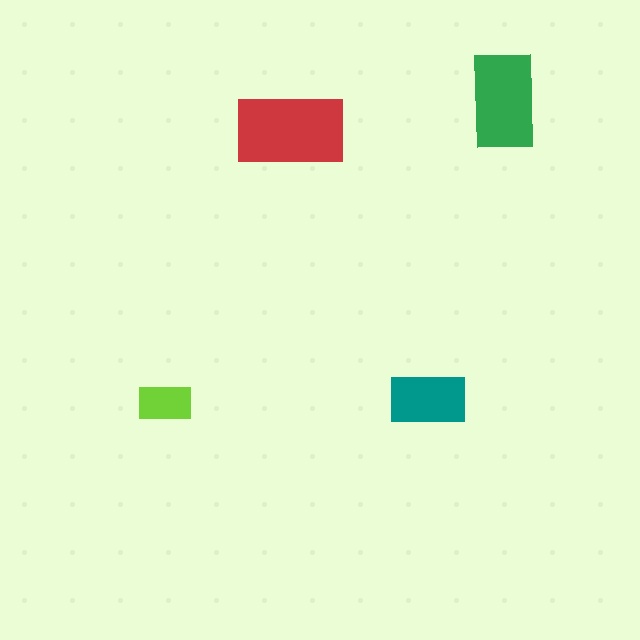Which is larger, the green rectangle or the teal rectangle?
The green one.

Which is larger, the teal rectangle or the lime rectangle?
The teal one.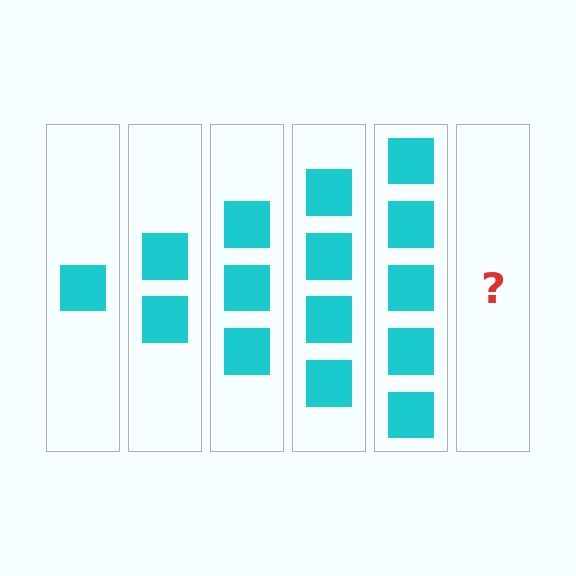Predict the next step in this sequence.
The next step is 6 squares.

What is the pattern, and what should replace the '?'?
The pattern is that each step adds one more square. The '?' should be 6 squares.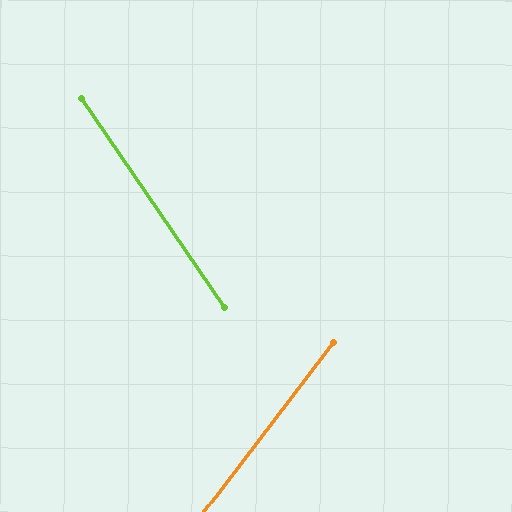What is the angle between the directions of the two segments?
Approximately 72 degrees.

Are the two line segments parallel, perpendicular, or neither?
Neither parallel nor perpendicular — they differ by about 72°.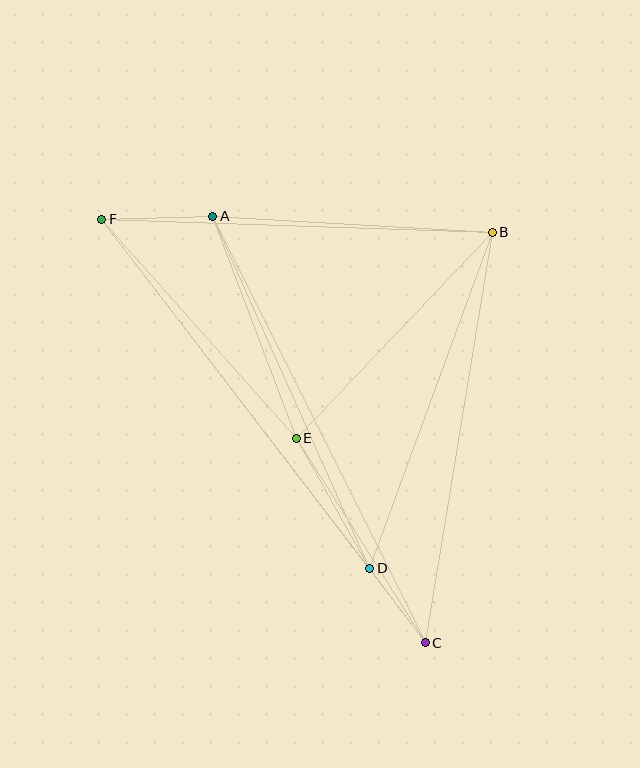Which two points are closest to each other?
Points C and D are closest to each other.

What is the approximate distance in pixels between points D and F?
The distance between D and F is approximately 440 pixels.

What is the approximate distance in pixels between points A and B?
The distance between A and B is approximately 280 pixels.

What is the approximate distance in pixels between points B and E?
The distance between B and E is approximately 284 pixels.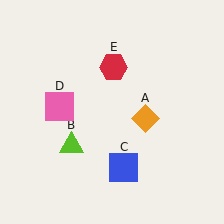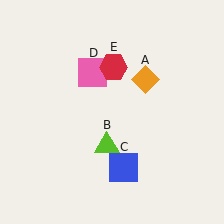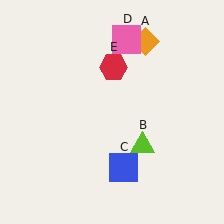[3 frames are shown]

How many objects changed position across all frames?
3 objects changed position: orange diamond (object A), lime triangle (object B), pink square (object D).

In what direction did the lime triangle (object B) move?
The lime triangle (object B) moved right.